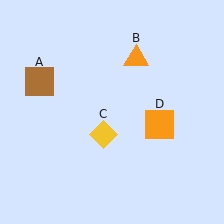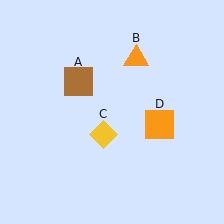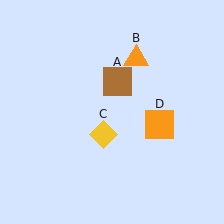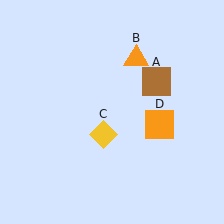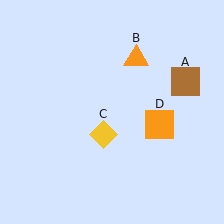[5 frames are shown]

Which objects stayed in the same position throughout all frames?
Orange triangle (object B) and yellow diamond (object C) and orange square (object D) remained stationary.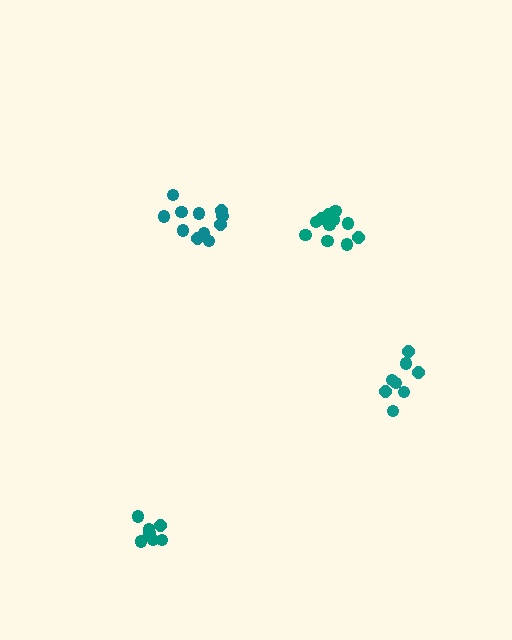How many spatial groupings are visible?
There are 4 spatial groupings.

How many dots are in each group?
Group 1: 11 dots, Group 2: 8 dots, Group 3: 11 dots, Group 4: 7 dots (37 total).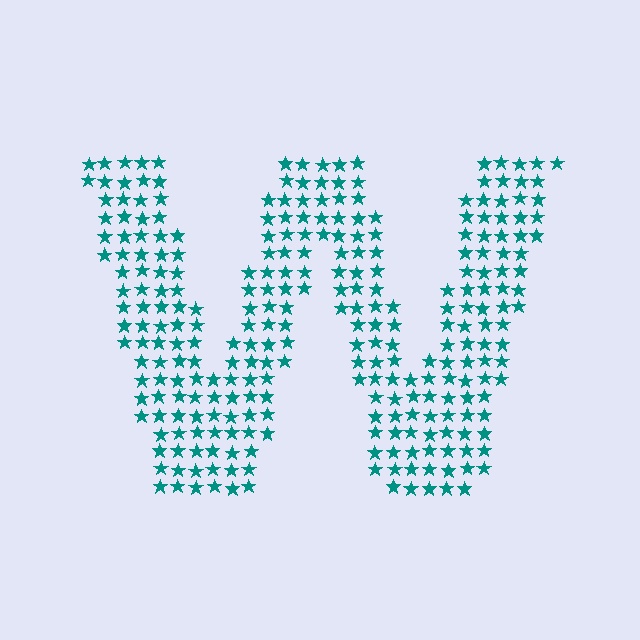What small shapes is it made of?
It is made of small stars.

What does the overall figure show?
The overall figure shows the letter W.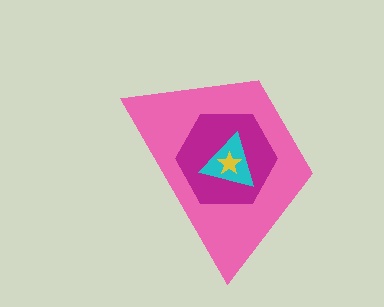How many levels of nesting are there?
4.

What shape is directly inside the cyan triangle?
The yellow star.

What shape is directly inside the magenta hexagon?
The cyan triangle.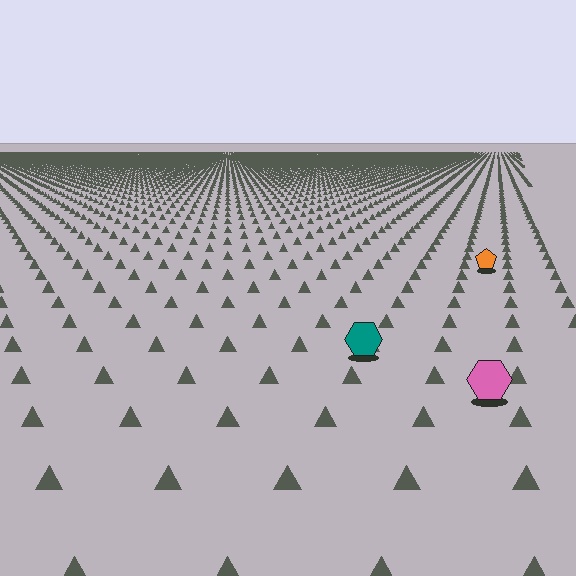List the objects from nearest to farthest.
From nearest to farthest: the pink hexagon, the teal hexagon, the orange pentagon.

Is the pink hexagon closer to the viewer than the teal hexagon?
Yes. The pink hexagon is closer — you can tell from the texture gradient: the ground texture is coarser near it.